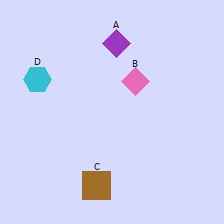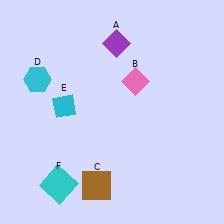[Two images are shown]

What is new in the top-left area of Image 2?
A cyan diamond (E) was added in the top-left area of Image 2.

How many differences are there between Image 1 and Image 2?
There are 2 differences between the two images.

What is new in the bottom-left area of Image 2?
A cyan square (F) was added in the bottom-left area of Image 2.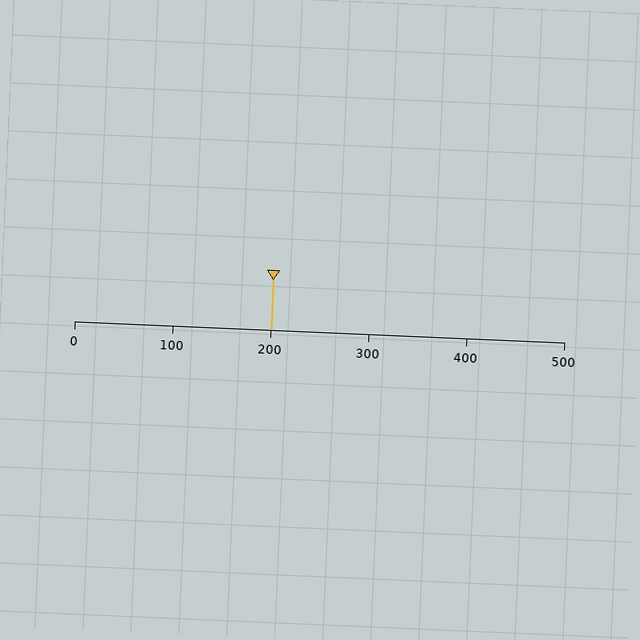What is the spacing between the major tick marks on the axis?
The major ticks are spaced 100 apart.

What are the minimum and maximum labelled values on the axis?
The axis runs from 0 to 500.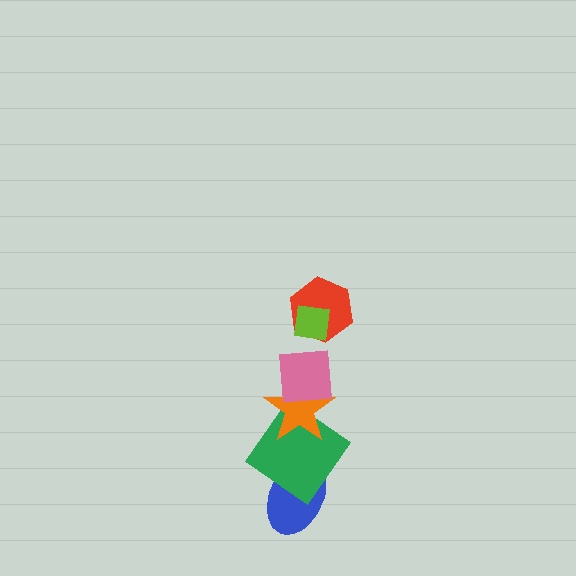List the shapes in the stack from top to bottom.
From top to bottom: the lime square, the red hexagon, the pink square, the orange star, the green diamond, the blue ellipse.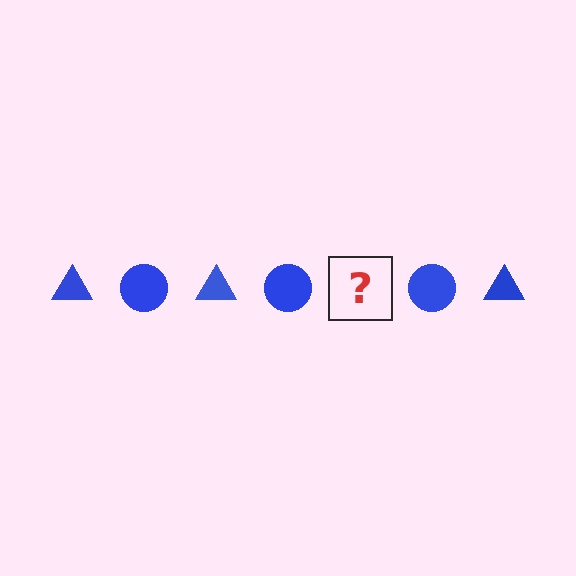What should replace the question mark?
The question mark should be replaced with a blue triangle.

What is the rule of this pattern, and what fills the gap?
The rule is that the pattern cycles through triangle, circle shapes in blue. The gap should be filled with a blue triangle.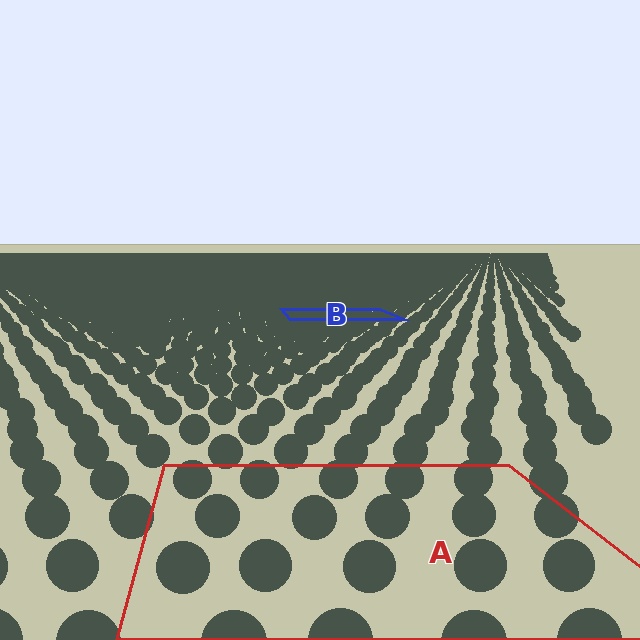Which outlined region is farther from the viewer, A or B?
Region B is farther from the viewer — the texture elements inside it appear smaller and more densely packed.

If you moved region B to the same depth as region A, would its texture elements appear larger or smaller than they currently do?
They would appear larger. At a closer depth, the same texture elements are projected at a bigger on-screen size.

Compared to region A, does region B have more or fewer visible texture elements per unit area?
Region B has more texture elements per unit area — they are packed more densely because it is farther away.